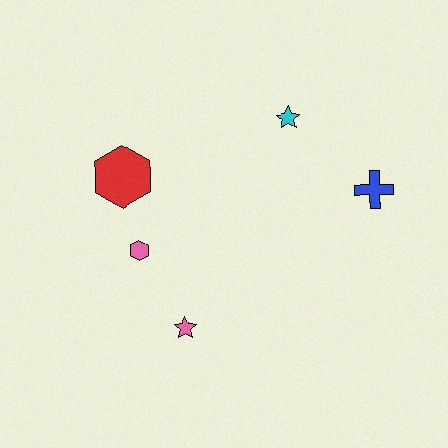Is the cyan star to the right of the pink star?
Yes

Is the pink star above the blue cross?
No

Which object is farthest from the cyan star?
The pink star is farthest from the cyan star.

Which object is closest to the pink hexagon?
The red hexagon is closest to the pink hexagon.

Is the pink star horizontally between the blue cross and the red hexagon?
Yes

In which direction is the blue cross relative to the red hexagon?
The blue cross is to the right of the red hexagon.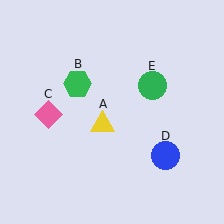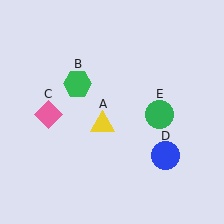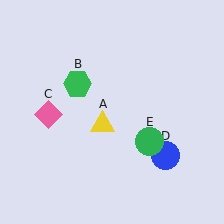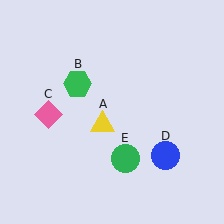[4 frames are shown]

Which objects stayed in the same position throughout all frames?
Yellow triangle (object A) and green hexagon (object B) and pink diamond (object C) and blue circle (object D) remained stationary.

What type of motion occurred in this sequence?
The green circle (object E) rotated clockwise around the center of the scene.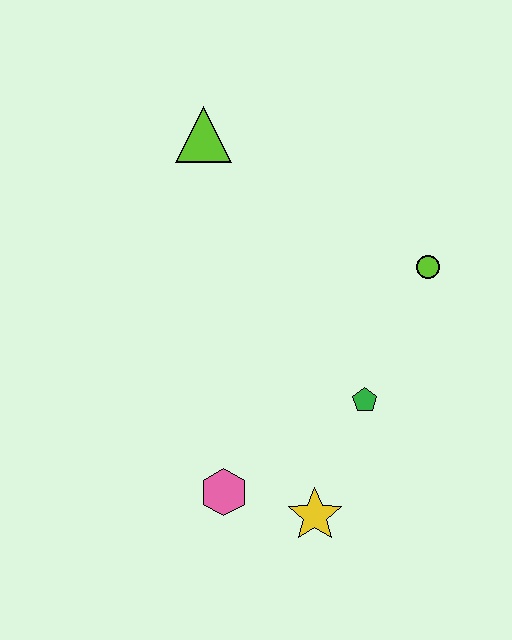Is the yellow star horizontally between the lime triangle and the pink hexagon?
No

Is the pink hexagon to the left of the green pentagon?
Yes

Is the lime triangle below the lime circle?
No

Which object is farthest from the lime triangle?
The yellow star is farthest from the lime triangle.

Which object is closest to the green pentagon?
The yellow star is closest to the green pentagon.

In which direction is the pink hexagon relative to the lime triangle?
The pink hexagon is below the lime triangle.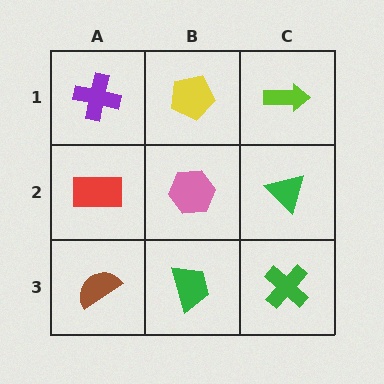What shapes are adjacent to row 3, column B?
A pink hexagon (row 2, column B), a brown semicircle (row 3, column A), a green cross (row 3, column C).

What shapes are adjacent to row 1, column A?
A red rectangle (row 2, column A), a yellow pentagon (row 1, column B).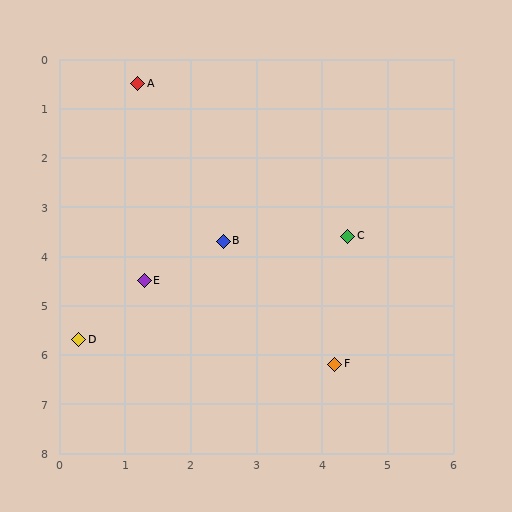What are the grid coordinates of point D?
Point D is at approximately (0.3, 5.7).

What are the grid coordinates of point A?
Point A is at approximately (1.2, 0.5).